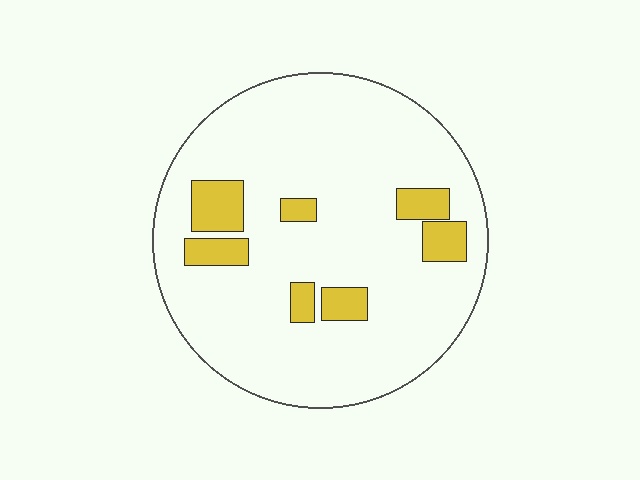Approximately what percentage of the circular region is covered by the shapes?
Approximately 15%.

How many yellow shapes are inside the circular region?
7.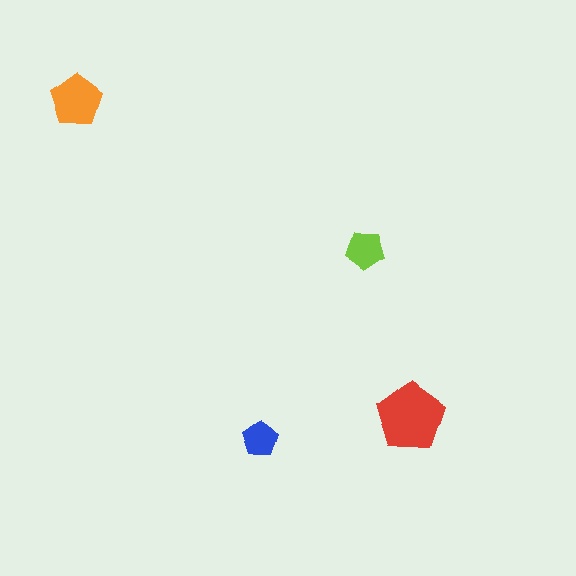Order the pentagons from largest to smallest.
the red one, the orange one, the lime one, the blue one.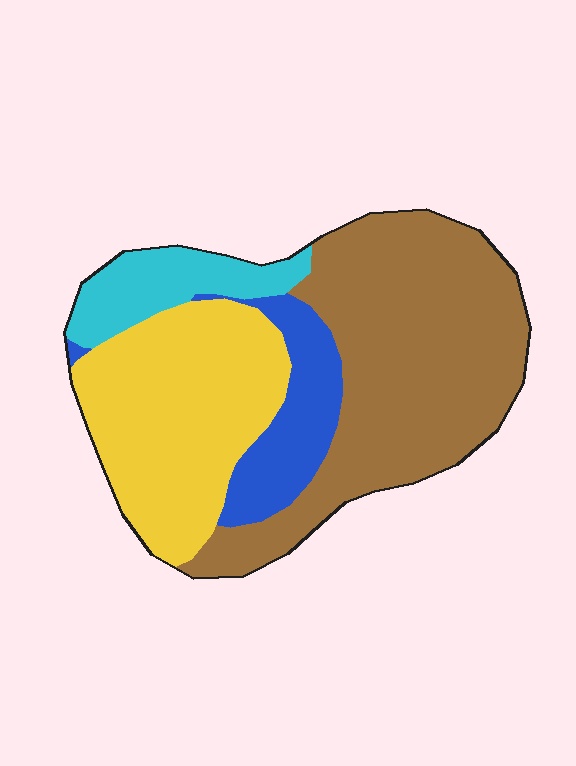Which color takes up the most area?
Brown, at roughly 45%.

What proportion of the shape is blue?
Blue takes up less than a quarter of the shape.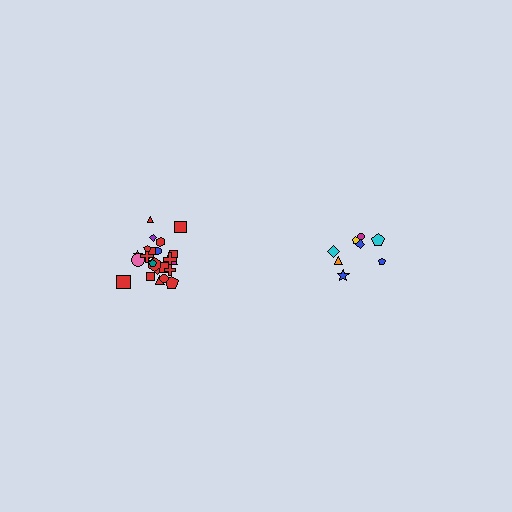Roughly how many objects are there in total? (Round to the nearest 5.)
Roughly 35 objects in total.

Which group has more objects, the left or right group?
The left group.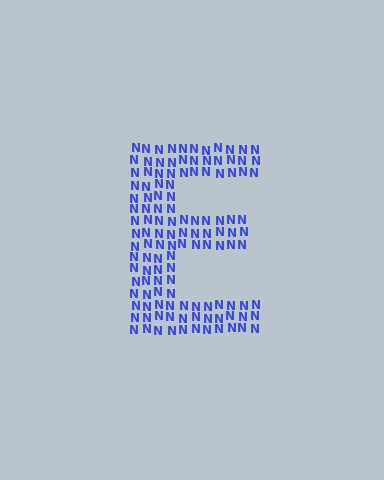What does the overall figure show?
The overall figure shows the letter E.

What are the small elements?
The small elements are letter N's.